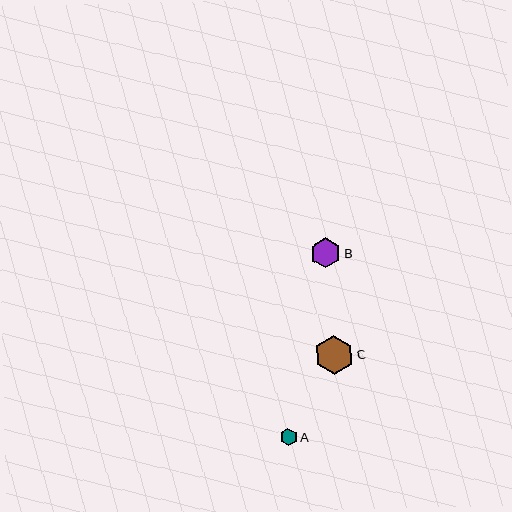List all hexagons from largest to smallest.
From largest to smallest: C, B, A.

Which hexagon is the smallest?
Hexagon A is the smallest with a size of approximately 17 pixels.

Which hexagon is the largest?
Hexagon C is the largest with a size of approximately 39 pixels.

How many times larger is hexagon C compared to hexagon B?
Hexagon C is approximately 1.3 times the size of hexagon B.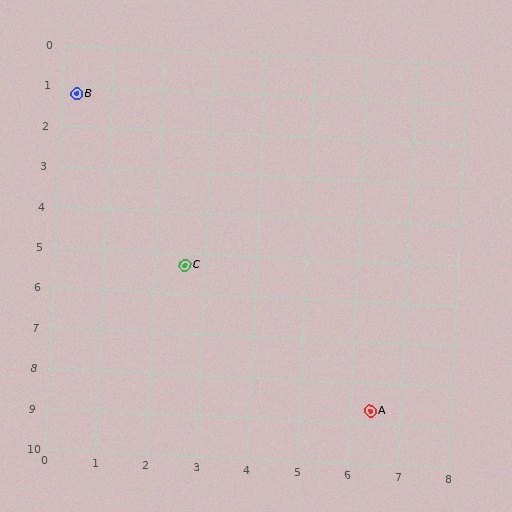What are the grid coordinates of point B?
Point B is at approximately (0.3, 1.2).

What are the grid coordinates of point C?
Point C is at approximately (2.6, 5.3).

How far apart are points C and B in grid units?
Points C and B are about 4.7 grid units apart.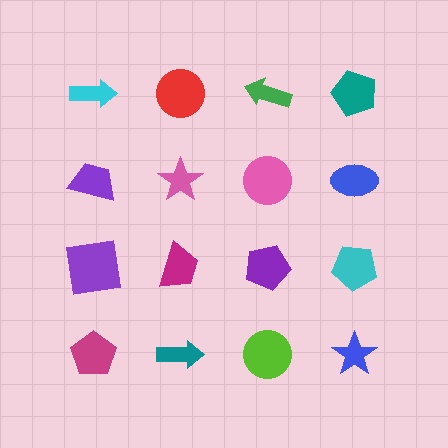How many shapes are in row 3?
4 shapes.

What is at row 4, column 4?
A blue star.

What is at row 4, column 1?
A magenta pentagon.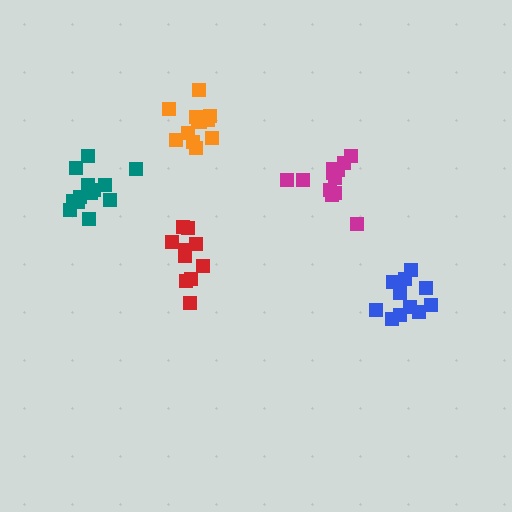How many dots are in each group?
Group 1: 10 dots, Group 2: 13 dots, Group 3: 12 dots, Group 4: 13 dots, Group 5: 11 dots (59 total).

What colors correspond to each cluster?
The clusters are colored: red, teal, orange, magenta, blue.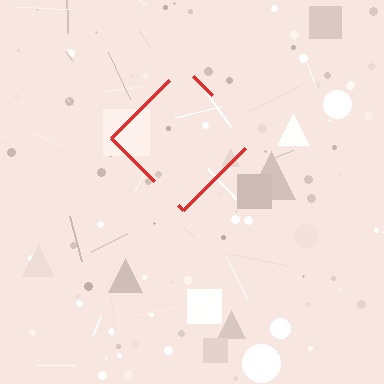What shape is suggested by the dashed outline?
The dashed outline suggests a diamond.